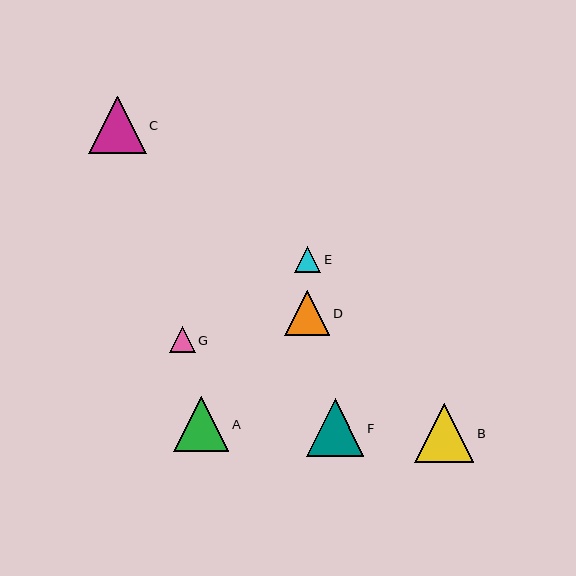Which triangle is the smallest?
Triangle E is the smallest with a size of approximately 26 pixels.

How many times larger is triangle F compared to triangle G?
Triangle F is approximately 2.2 times the size of triangle G.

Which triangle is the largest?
Triangle B is the largest with a size of approximately 60 pixels.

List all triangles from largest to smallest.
From largest to smallest: B, C, F, A, D, G, E.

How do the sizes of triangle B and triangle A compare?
Triangle B and triangle A are approximately the same size.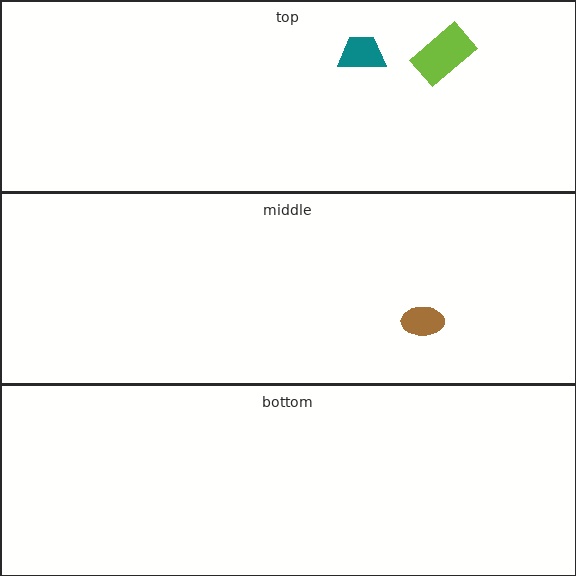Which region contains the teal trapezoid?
The top region.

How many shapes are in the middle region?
1.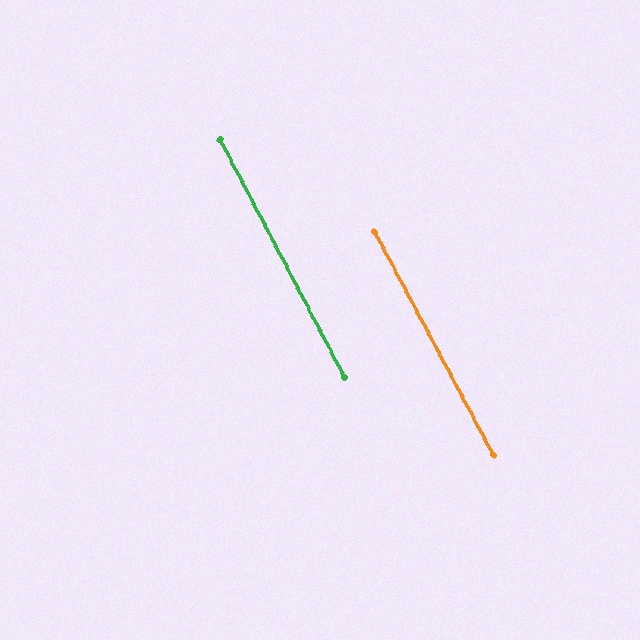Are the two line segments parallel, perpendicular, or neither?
Parallel — their directions differ by only 0.5°.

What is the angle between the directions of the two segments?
Approximately 1 degree.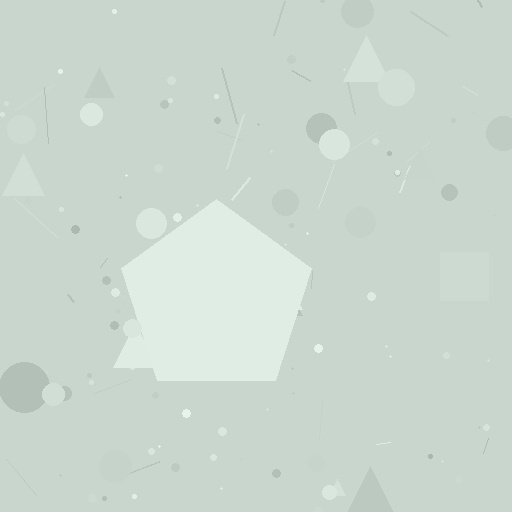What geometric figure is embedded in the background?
A pentagon is embedded in the background.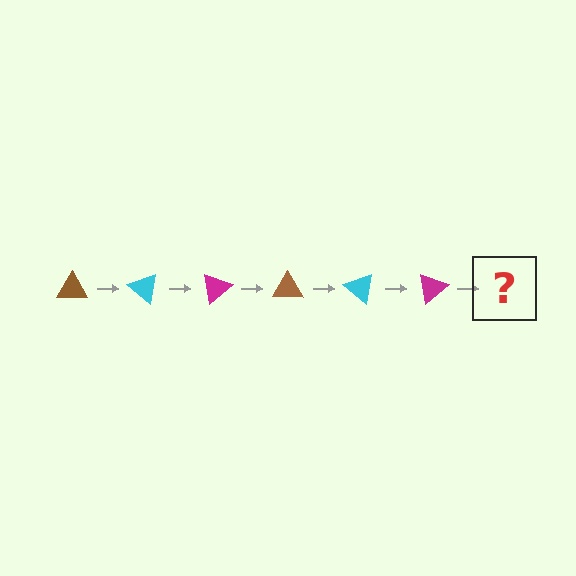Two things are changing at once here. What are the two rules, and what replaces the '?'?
The two rules are that it rotates 40 degrees each step and the color cycles through brown, cyan, and magenta. The '?' should be a brown triangle, rotated 240 degrees from the start.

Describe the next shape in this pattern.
It should be a brown triangle, rotated 240 degrees from the start.